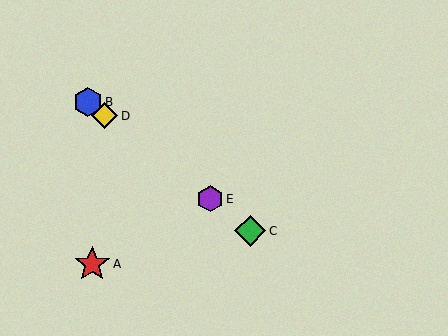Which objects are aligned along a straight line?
Objects B, C, D, E are aligned along a straight line.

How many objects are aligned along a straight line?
4 objects (B, C, D, E) are aligned along a straight line.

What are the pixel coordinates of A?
Object A is at (92, 264).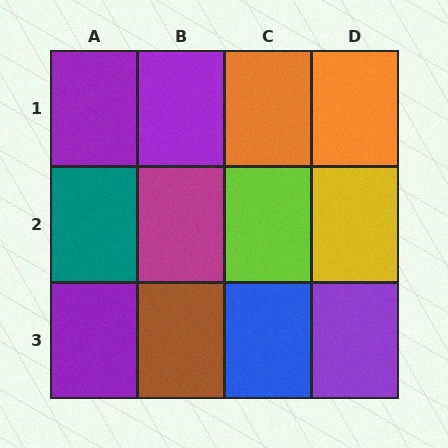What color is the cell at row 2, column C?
Lime.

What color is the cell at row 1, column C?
Orange.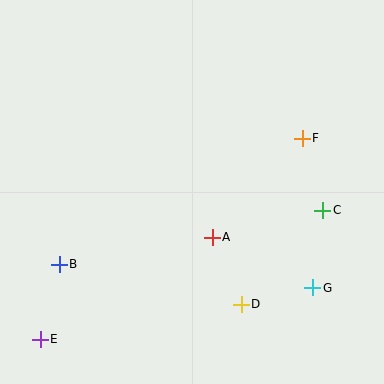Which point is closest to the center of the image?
Point A at (212, 237) is closest to the center.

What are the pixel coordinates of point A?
Point A is at (212, 237).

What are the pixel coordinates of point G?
Point G is at (313, 288).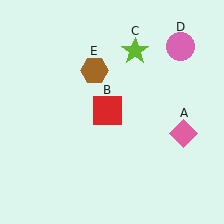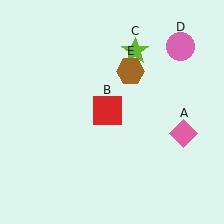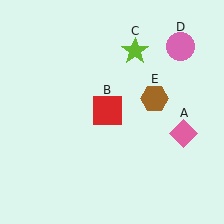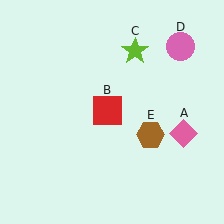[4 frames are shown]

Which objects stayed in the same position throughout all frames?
Pink diamond (object A) and red square (object B) and lime star (object C) and pink circle (object D) remained stationary.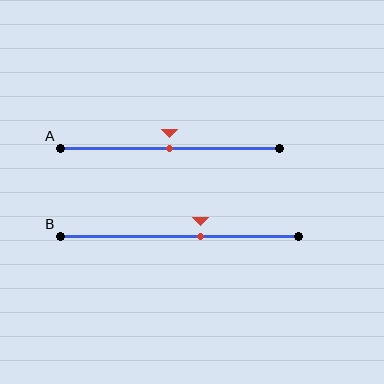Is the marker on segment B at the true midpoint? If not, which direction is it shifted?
No, the marker on segment B is shifted to the right by about 9% of the segment length.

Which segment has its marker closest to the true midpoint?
Segment A has its marker closest to the true midpoint.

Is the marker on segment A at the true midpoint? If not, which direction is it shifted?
Yes, the marker on segment A is at the true midpoint.